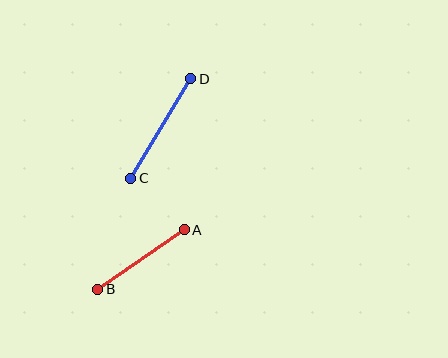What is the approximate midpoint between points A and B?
The midpoint is at approximately (141, 259) pixels.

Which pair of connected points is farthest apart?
Points C and D are farthest apart.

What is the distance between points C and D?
The distance is approximately 116 pixels.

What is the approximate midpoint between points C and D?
The midpoint is at approximately (161, 129) pixels.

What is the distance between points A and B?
The distance is approximately 105 pixels.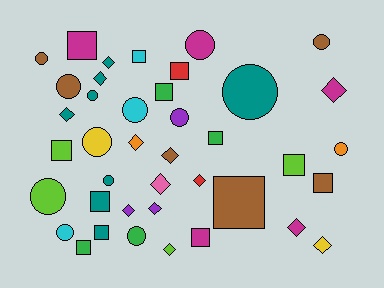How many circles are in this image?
There are 14 circles.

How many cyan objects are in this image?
There are 3 cyan objects.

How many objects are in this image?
There are 40 objects.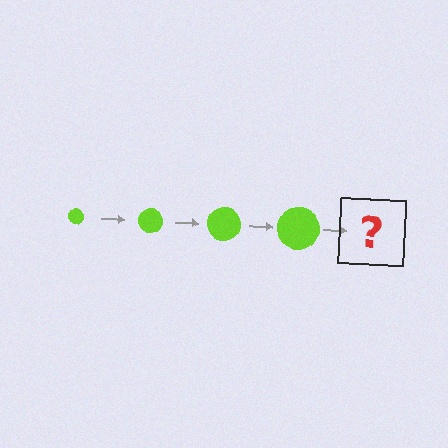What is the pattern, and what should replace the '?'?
The pattern is that the circle gets progressively larger each step. The '?' should be a lime circle, larger than the previous one.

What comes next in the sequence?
The next element should be a lime circle, larger than the previous one.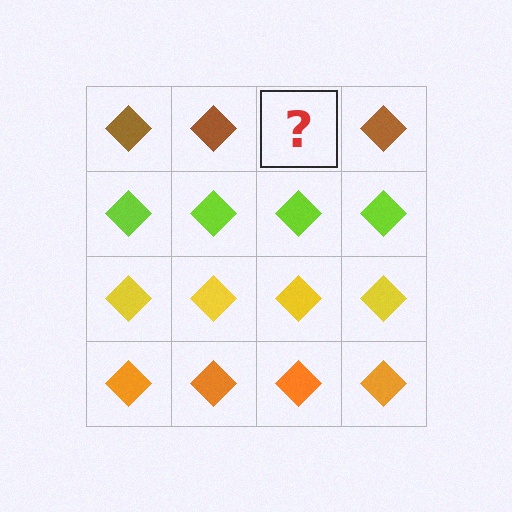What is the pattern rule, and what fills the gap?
The rule is that each row has a consistent color. The gap should be filled with a brown diamond.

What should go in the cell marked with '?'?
The missing cell should contain a brown diamond.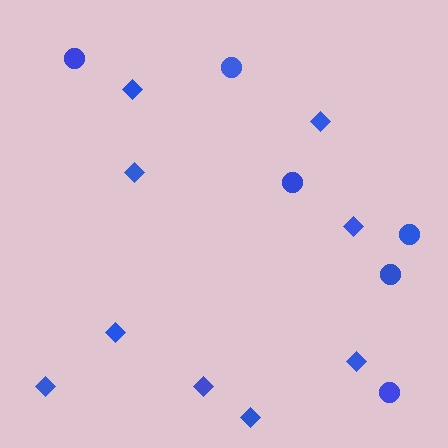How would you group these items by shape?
There are 2 groups: one group of diamonds (9) and one group of circles (6).